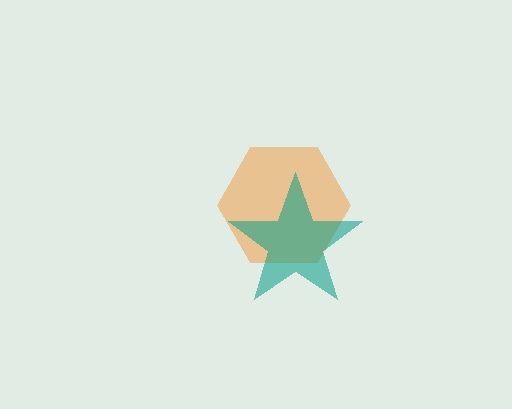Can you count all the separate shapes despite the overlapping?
Yes, there are 2 separate shapes.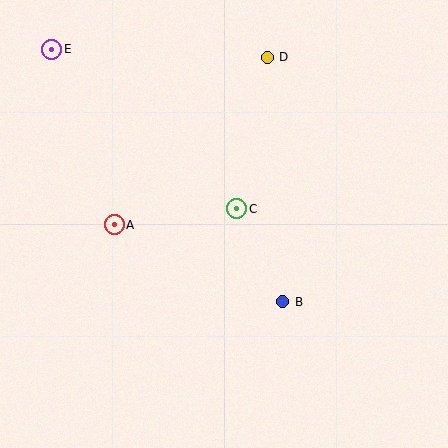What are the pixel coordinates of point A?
Point A is at (114, 225).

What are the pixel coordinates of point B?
Point B is at (283, 302).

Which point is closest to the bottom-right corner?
Point B is closest to the bottom-right corner.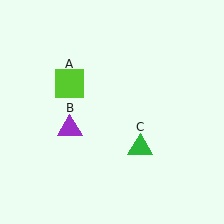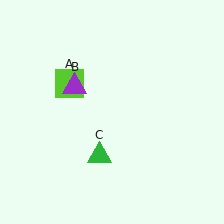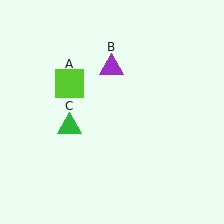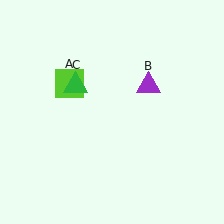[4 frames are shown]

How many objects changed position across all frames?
2 objects changed position: purple triangle (object B), green triangle (object C).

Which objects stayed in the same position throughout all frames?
Lime square (object A) remained stationary.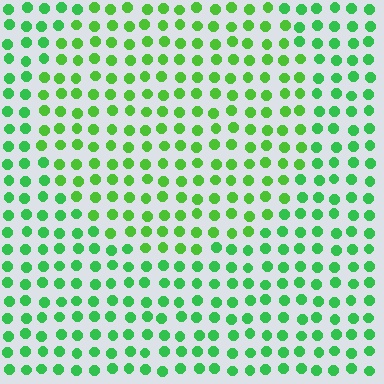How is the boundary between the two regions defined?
The boundary is defined purely by a slight shift in hue (about 23 degrees). Spacing, size, and orientation are identical on both sides.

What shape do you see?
I see a circle.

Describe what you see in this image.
The image is filled with small green elements in a uniform arrangement. A circle-shaped region is visible where the elements are tinted to a slightly different hue, forming a subtle color boundary.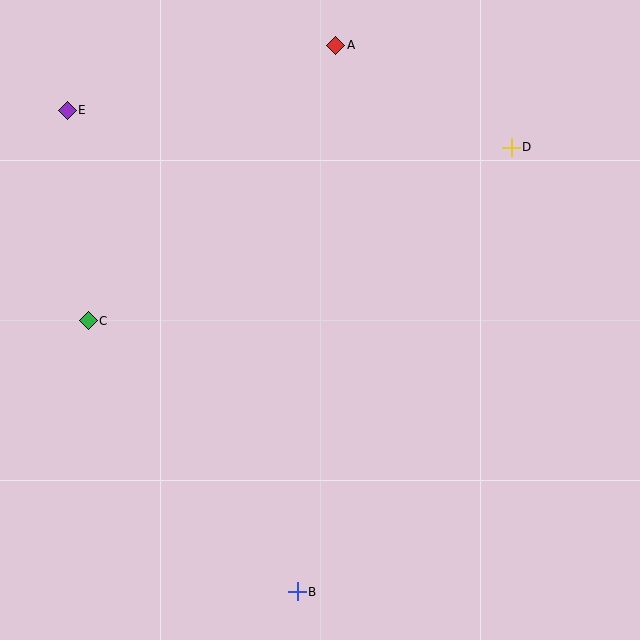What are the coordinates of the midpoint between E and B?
The midpoint between E and B is at (182, 351).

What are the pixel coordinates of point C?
Point C is at (88, 321).